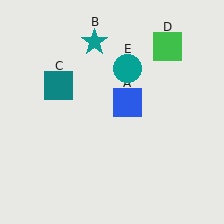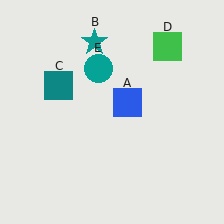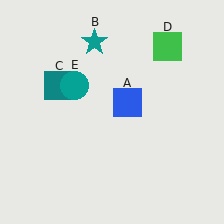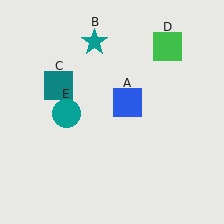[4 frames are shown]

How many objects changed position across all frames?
1 object changed position: teal circle (object E).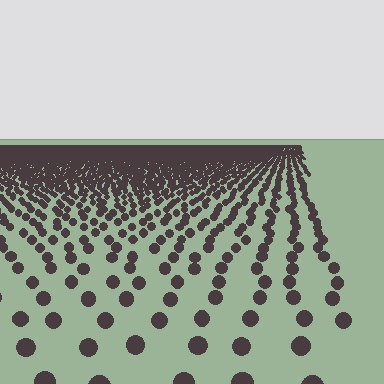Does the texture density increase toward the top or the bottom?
Density increases toward the top.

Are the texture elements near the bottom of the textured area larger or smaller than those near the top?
Larger. Near the bottom, elements are closer to the viewer and appear at a bigger on-screen size.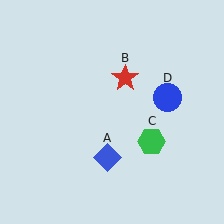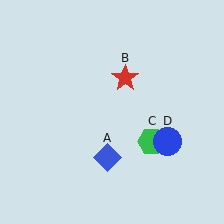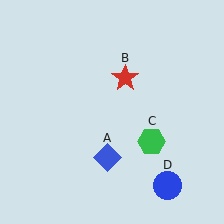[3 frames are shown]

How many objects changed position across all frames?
1 object changed position: blue circle (object D).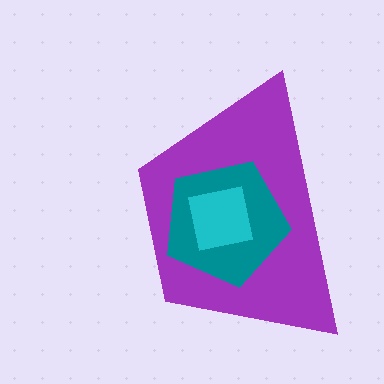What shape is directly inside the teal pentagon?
The cyan square.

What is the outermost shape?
The purple trapezoid.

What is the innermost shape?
The cyan square.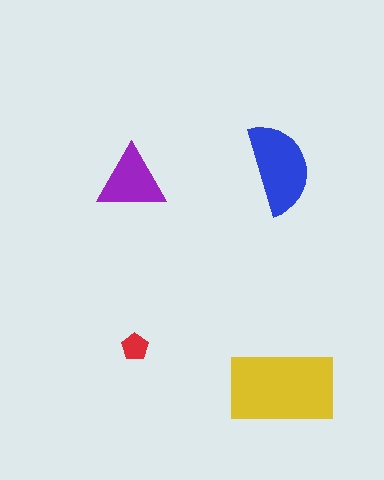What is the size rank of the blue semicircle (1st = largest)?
2nd.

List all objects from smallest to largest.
The red pentagon, the purple triangle, the blue semicircle, the yellow rectangle.